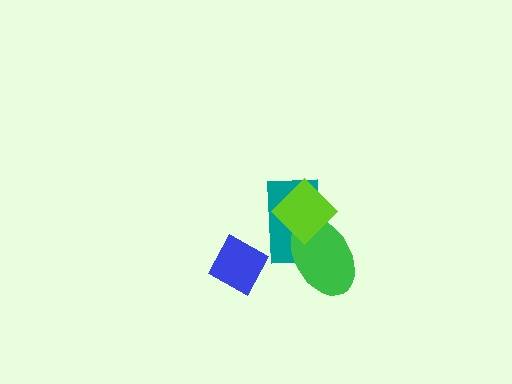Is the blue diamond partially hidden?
No, no other shape covers it.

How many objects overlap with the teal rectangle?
2 objects overlap with the teal rectangle.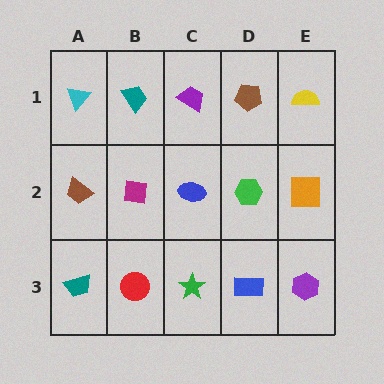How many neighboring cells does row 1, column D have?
3.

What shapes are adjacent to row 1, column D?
A green hexagon (row 2, column D), a purple trapezoid (row 1, column C), a yellow semicircle (row 1, column E).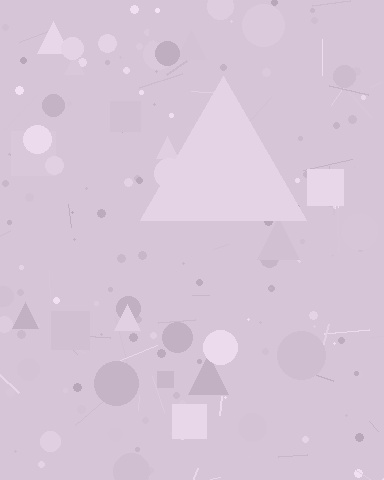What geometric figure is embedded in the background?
A triangle is embedded in the background.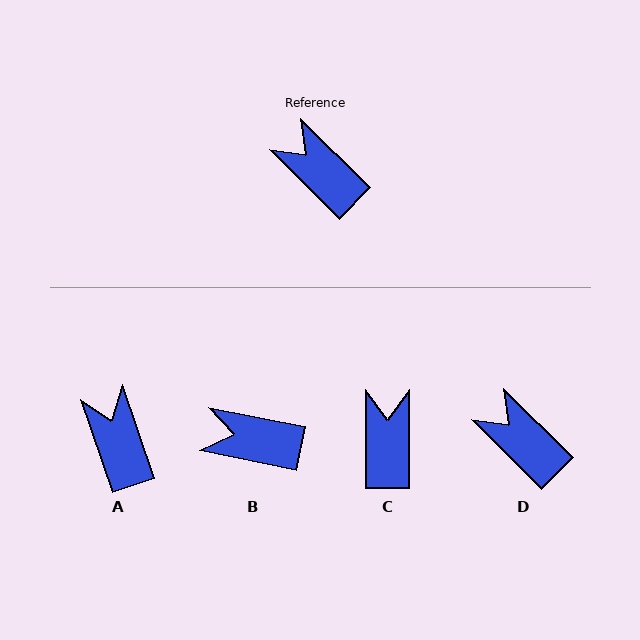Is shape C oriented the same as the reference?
No, it is off by about 46 degrees.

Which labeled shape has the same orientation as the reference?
D.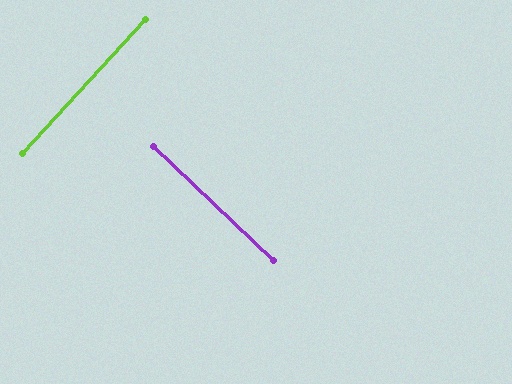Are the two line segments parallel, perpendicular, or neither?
Perpendicular — they meet at approximately 89°.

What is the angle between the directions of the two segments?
Approximately 89 degrees.